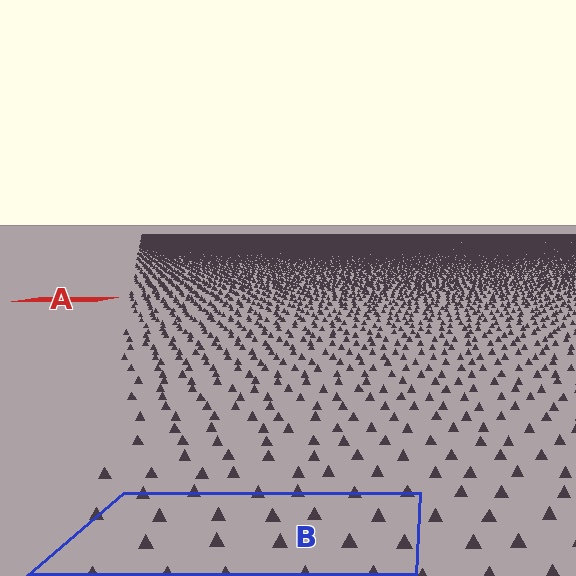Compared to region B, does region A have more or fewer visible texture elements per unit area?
Region A has more texture elements per unit area — they are packed more densely because it is farther away.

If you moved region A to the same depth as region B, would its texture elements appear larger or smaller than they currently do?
They would appear larger. At a closer depth, the same texture elements are projected at a bigger on-screen size.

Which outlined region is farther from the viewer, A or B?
Region A is farther from the viewer — the texture elements inside it appear smaller and more densely packed.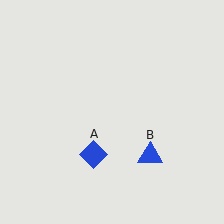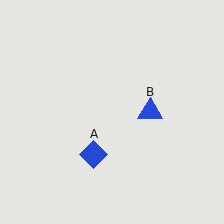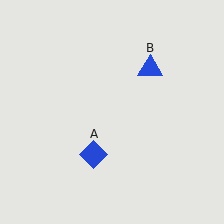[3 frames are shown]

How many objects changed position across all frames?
1 object changed position: blue triangle (object B).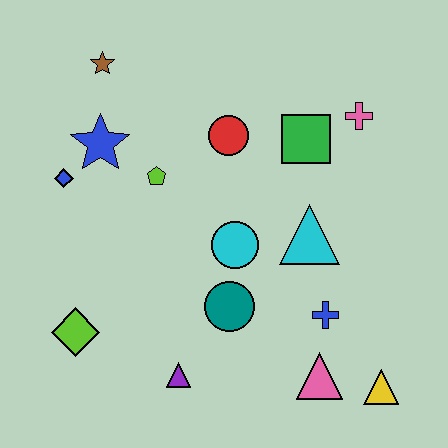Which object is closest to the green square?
The pink cross is closest to the green square.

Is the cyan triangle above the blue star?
No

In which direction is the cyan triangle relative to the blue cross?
The cyan triangle is above the blue cross.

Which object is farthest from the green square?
The lime diamond is farthest from the green square.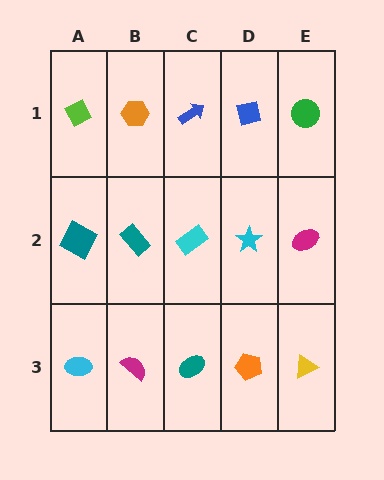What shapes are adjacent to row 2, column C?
A blue arrow (row 1, column C), a teal ellipse (row 3, column C), a teal rectangle (row 2, column B), a cyan star (row 2, column D).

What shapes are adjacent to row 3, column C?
A cyan rectangle (row 2, column C), a magenta semicircle (row 3, column B), an orange pentagon (row 3, column D).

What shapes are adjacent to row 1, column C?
A cyan rectangle (row 2, column C), an orange hexagon (row 1, column B), a blue square (row 1, column D).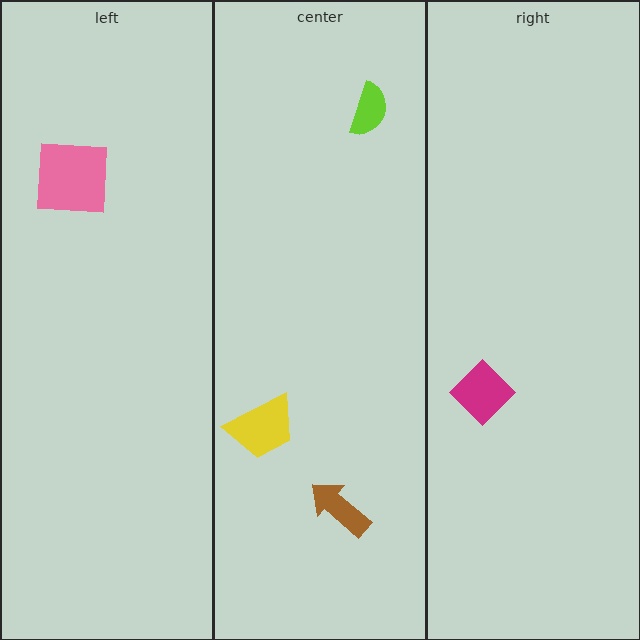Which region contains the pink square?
The left region.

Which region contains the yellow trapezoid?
The center region.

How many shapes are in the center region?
3.